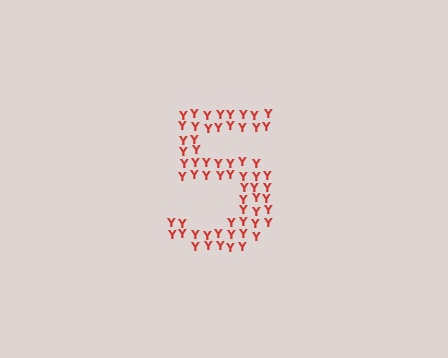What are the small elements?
The small elements are letter Y's.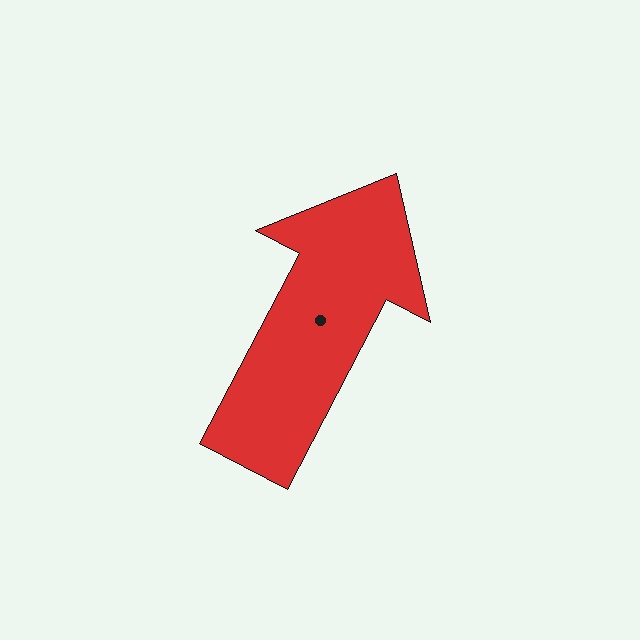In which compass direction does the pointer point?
Northeast.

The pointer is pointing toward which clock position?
Roughly 1 o'clock.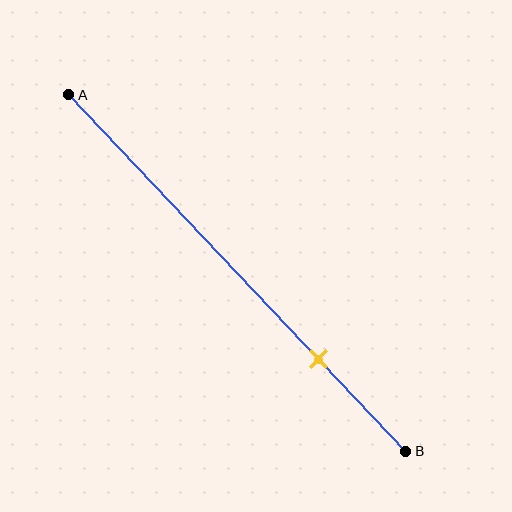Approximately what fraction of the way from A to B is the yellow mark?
The yellow mark is approximately 75% of the way from A to B.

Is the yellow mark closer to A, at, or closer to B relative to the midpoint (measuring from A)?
The yellow mark is closer to point B than the midpoint of segment AB.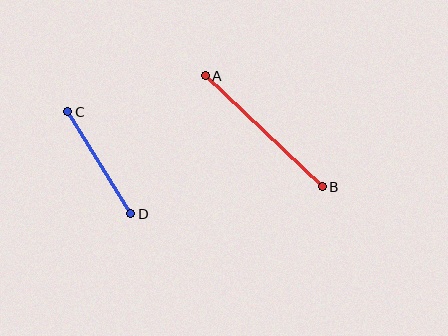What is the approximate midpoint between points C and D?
The midpoint is at approximately (99, 163) pixels.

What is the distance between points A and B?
The distance is approximately 161 pixels.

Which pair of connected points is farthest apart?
Points A and B are farthest apart.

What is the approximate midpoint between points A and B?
The midpoint is at approximately (264, 131) pixels.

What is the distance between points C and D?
The distance is approximately 120 pixels.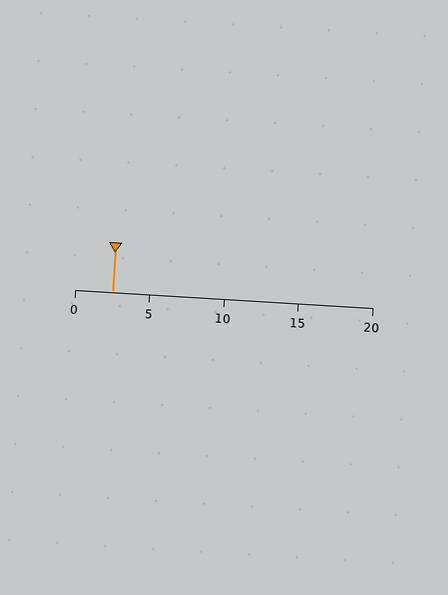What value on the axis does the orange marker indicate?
The marker indicates approximately 2.5.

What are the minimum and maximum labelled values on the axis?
The axis runs from 0 to 20.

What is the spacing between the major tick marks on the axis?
The major ticks are spaced 5 apart.